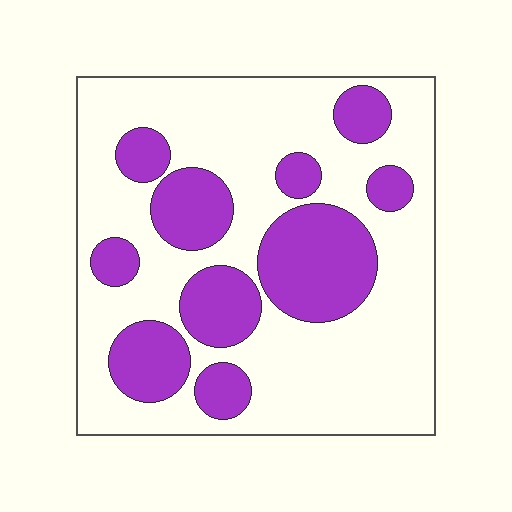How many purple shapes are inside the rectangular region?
10.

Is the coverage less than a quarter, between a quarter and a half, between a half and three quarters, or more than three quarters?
Between a quarter and a half.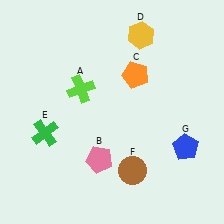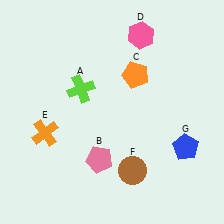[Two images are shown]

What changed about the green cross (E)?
In Image 1, E is green. In Image 2, it changed to orange.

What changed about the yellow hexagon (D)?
In Image 1, D is yellow. In Image 2, it changed to pink.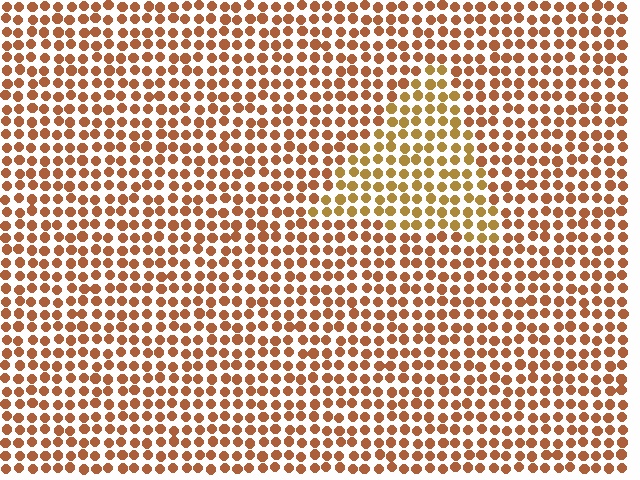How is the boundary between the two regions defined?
The boundary is defined purely by a slight shift in hue (about 23 degrees). Spacing, size, and orientation are identical on both sides.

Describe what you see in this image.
The image is filled with small brown elements in a uniform arrangement. A triangle-shaped region is visible where the elements are tinted to a slightly different hue, forming a subtle color boundary.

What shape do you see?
I see a triangle.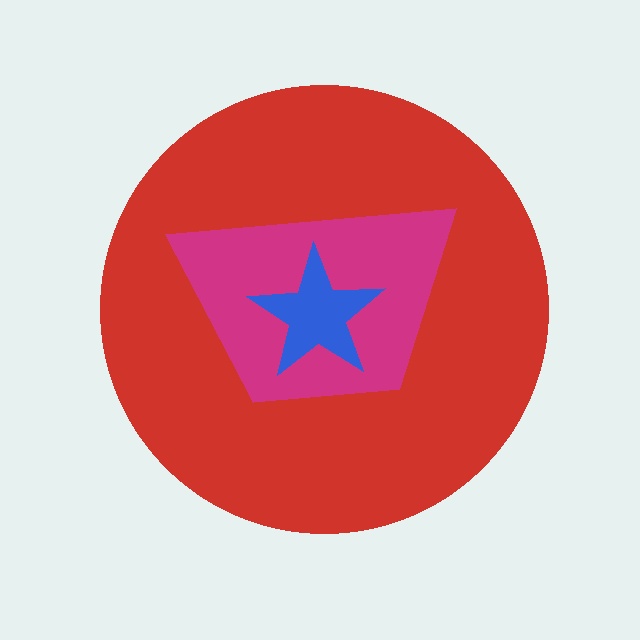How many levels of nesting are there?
3.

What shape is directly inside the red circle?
The magenta trapezoid.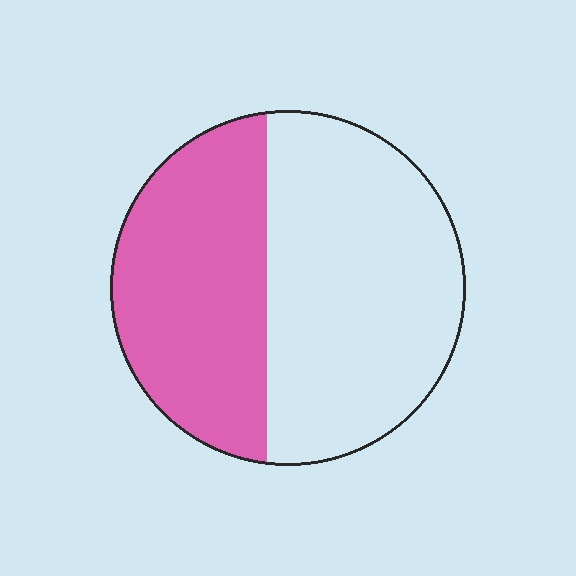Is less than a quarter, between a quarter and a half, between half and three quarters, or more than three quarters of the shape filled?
Between a quarter and a half.